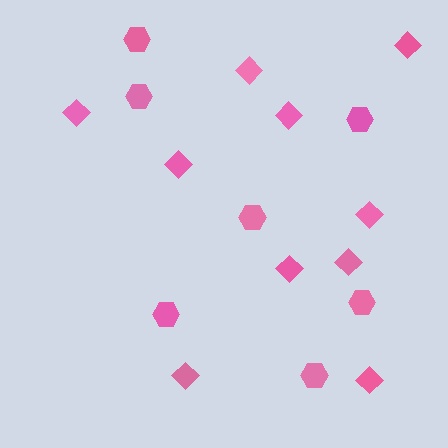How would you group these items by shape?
There are 2 groups: one group of diamonds (10) and one group of hexagons (7).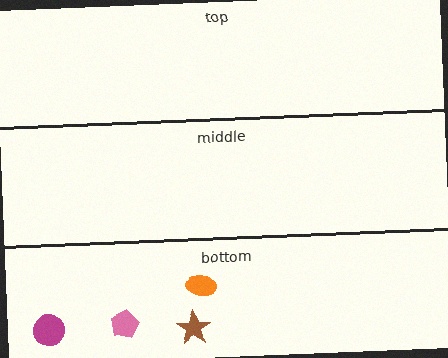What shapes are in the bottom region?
The orange ellipse, the brown star, the magenta circle, the pink pentagon.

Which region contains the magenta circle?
The bottom region.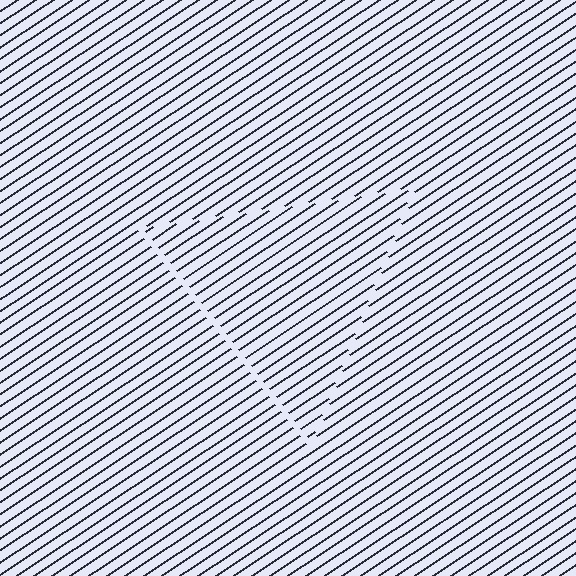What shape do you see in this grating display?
An illusory triangle. The interior of the shape contains the same grating, shifted by half a period — the contour is defined by the phase discontinuity where line-ends from the inner and outer gratings abut.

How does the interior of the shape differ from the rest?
The interior of the shape contains the same grating, shifted by half a period — the contour is defined by the phase discontinuity where line-ends from the inner and outer gratings abut.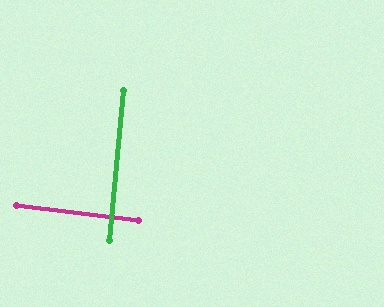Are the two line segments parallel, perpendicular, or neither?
Perpendicular — they meet at approximately 88°.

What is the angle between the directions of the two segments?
Approximately 88 degrees.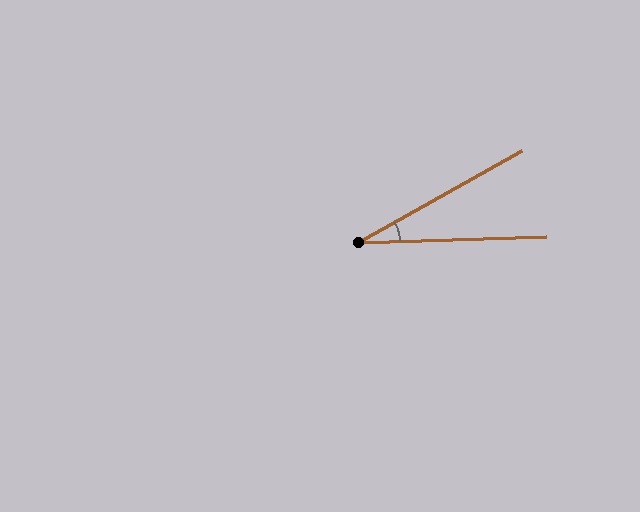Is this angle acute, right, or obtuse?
It is acute.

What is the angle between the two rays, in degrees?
Approximately 28 degrees.